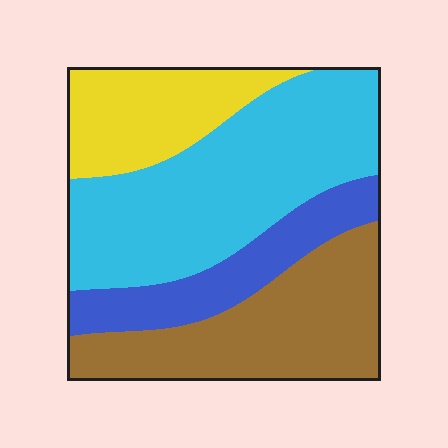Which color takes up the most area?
Cyan, at roughly 40%.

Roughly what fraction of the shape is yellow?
Yellow takes up about one sixth (1/6) of the shape.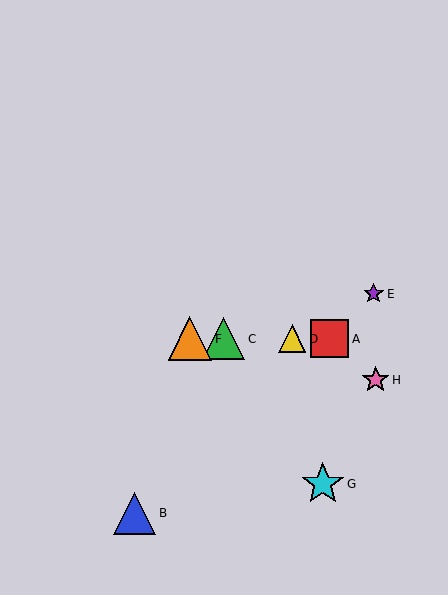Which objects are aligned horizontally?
Objects A, C, D, F are aligned horizontally.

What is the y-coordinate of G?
Object G is at y≈484.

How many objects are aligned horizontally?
4 objects (A, C, D, F) are aligned horizontally.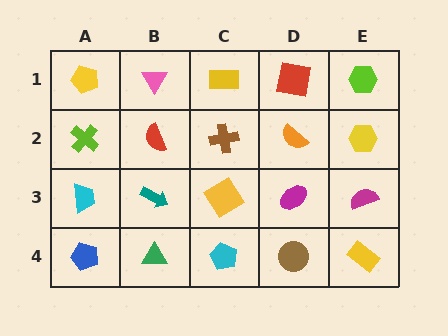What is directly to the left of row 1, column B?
A yellow pentagon.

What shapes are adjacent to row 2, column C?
A yellow rectangle (row 1, column C), a yellow diamond (row 3, column C), a red semicircle (row 2, column B), an orange semicircle (row 2, column D).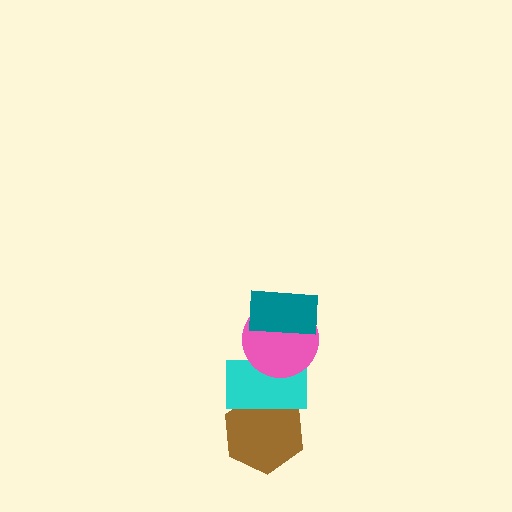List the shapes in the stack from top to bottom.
From top to bottom: the teal rectangle, the pink circle, the cyan rectangle, the brown hexagon.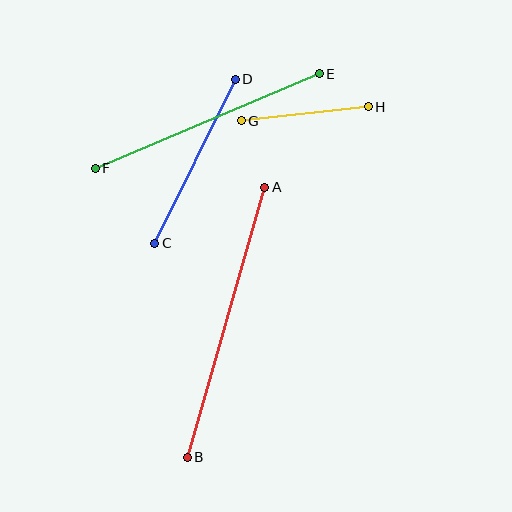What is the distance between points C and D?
The distance is approximately 183 pixels.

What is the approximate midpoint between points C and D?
The midpoint is at approximately (195, 161) pixels.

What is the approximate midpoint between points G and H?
The midpoint is at approximately (305, 114) pixels.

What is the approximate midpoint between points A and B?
The midpoint is at approximately (226, 322) pixels.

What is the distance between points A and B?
The distance is approximately 281 pixels.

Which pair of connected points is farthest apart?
Points A and B are farthest apart.